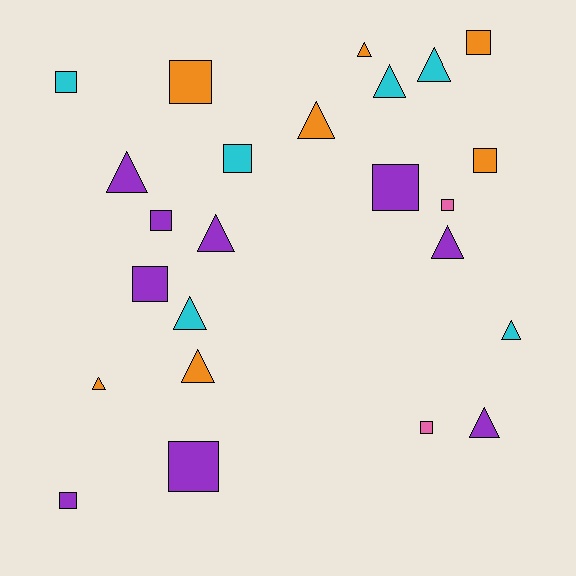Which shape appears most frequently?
Triangle, with 12 objects.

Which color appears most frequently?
Purple, with 9 objects.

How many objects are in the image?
There are 24 objects.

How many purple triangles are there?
There are 4 purple triangles.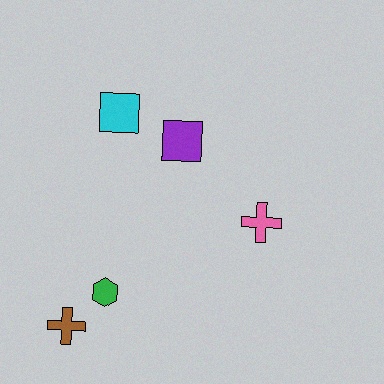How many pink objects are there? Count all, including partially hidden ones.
There is 1 pink object.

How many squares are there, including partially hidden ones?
There are 2 squares.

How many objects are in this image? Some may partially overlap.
There are 5 objects.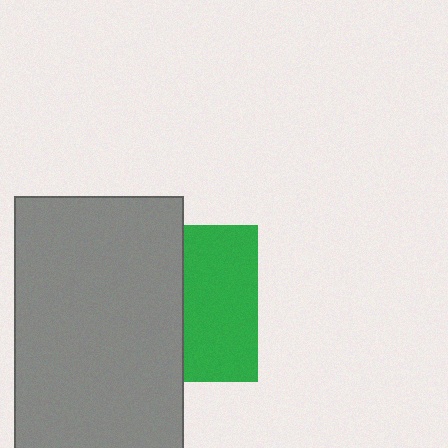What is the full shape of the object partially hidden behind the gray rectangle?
The partially hidden object is a green square.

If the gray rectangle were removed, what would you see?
You would see the complete green square.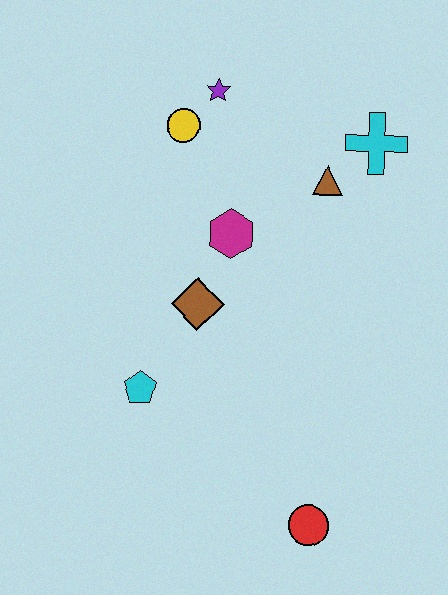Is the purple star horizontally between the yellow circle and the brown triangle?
Yes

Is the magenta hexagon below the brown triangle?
Yes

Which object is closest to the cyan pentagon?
The brown diamond is closest to the cyan pentagon.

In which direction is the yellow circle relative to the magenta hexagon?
The yellow circle is above the magenta hexagon.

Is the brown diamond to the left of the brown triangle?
Yes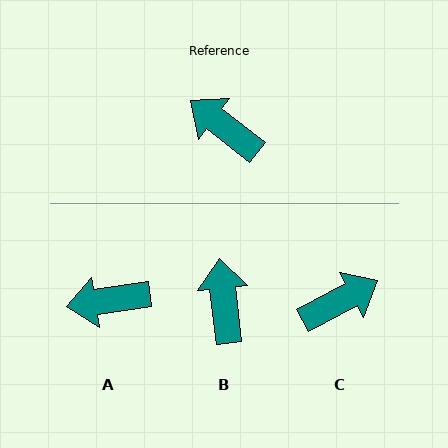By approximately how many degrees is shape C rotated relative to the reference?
Approximately 115 degrees clockwise.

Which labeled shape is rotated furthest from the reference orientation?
C, about 115 degrees away.